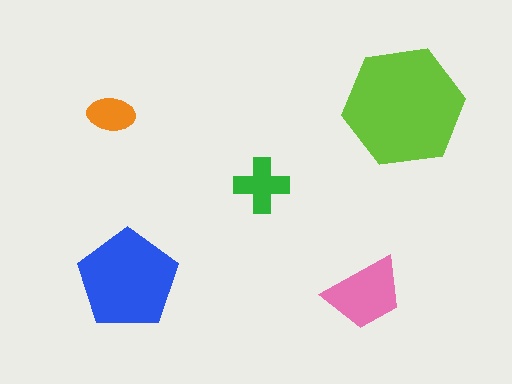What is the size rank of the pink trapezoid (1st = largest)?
3rd.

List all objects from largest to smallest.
The lime hexagon, the blue pentagon, the pink trapezoid, the green cross, the orange ellipse.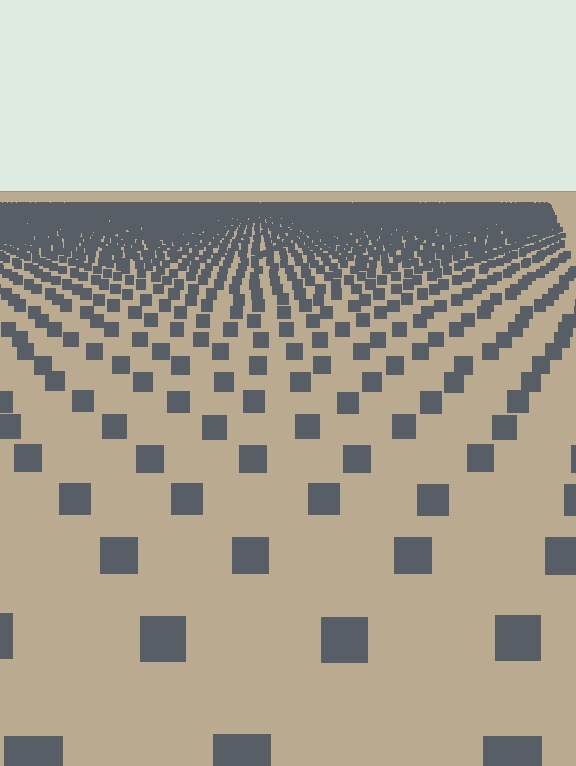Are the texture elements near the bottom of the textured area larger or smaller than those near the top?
Larger. Near the bottom, elements are closer to the viewer and appear at a bigger on-screen size.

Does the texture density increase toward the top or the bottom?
Density increases toward the top.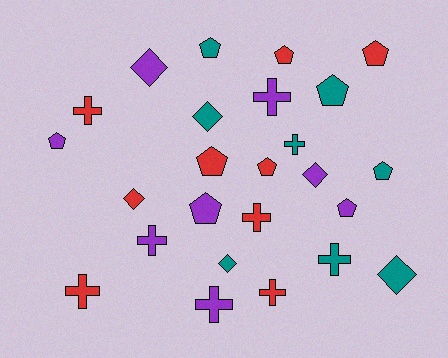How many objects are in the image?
There are 25 objects.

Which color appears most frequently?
Red, with 9 objects.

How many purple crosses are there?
There are 3 purple crosses.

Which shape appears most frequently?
Pentagon, with 10 objects.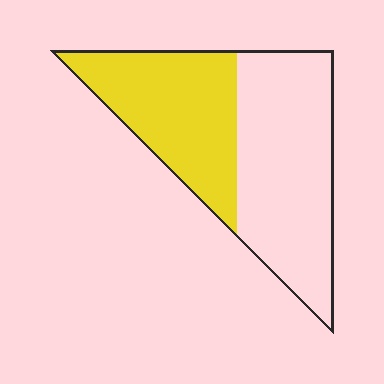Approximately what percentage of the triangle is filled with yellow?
Approximately 45%.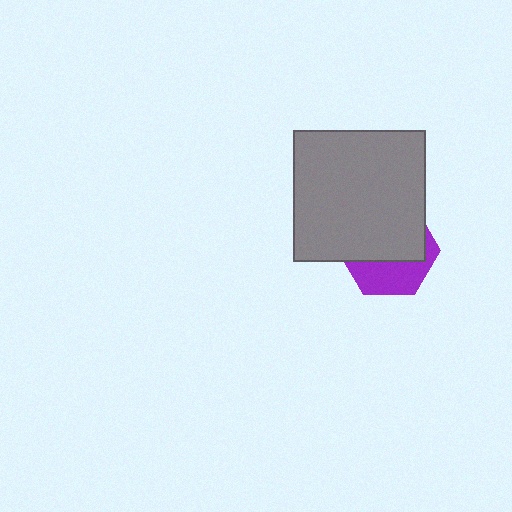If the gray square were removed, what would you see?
You would see the complete purple hexagon.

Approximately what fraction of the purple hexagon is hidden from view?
Roughly 61% of the purple hexagon is hidden behind the gray square.